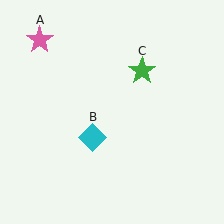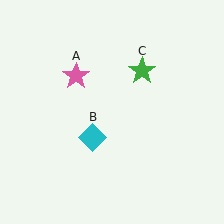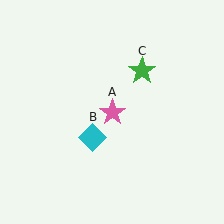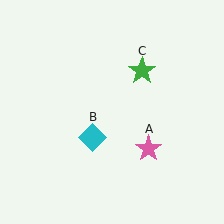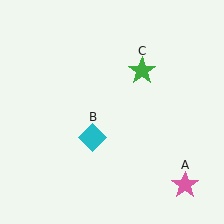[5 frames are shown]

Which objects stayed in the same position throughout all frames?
Cyan diamond (object B) and green star (object C) remained stationary.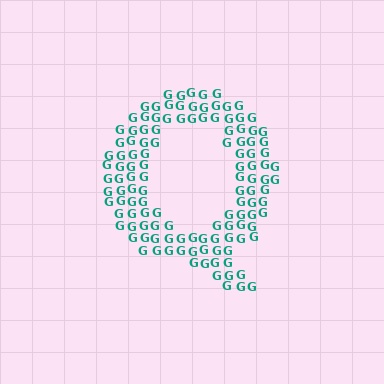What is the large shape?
The large shape is the letter Q.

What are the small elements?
The small elements are letter G's.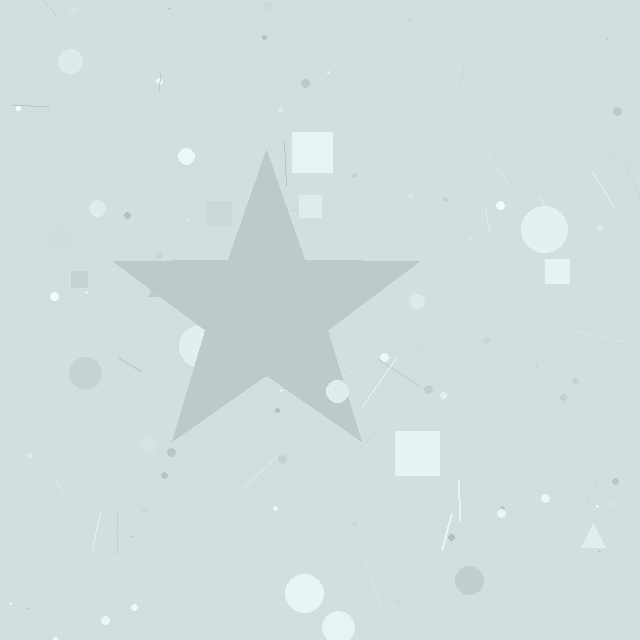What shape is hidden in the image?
A star is hidden in the image.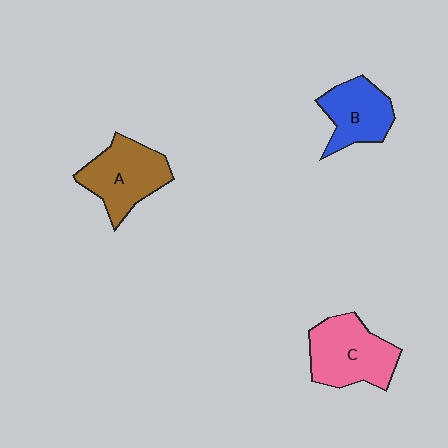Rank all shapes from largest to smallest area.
From largest to smallest: C (pink), A (brown), B (blue).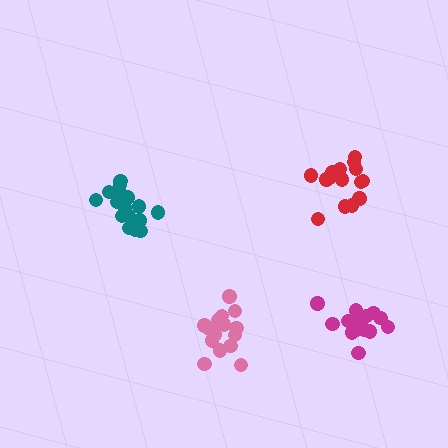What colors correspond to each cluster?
The clusters are colored: red, teal, pink, magenta.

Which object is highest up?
The red cluster is topmost.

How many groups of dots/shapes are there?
There are 4 groups.